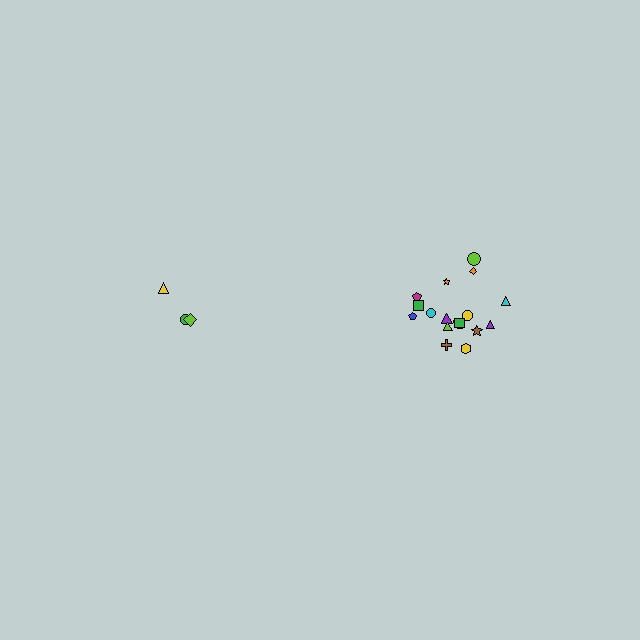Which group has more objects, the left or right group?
The right group.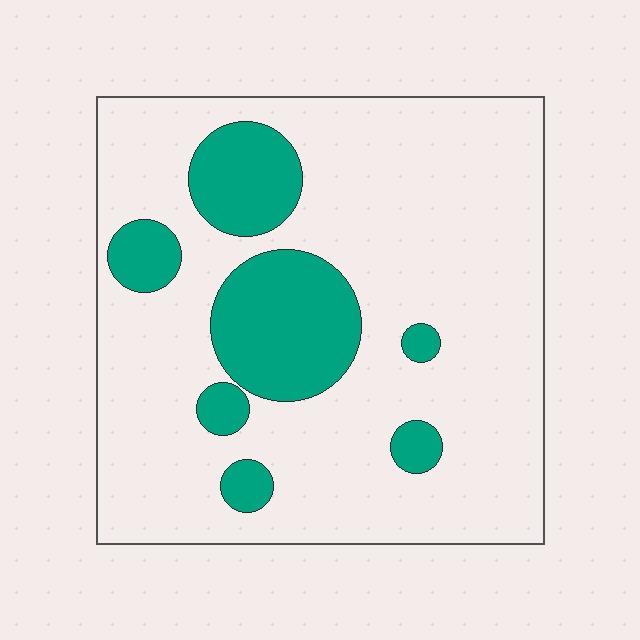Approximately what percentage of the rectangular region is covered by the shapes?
Approximately 20%.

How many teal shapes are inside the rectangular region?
7.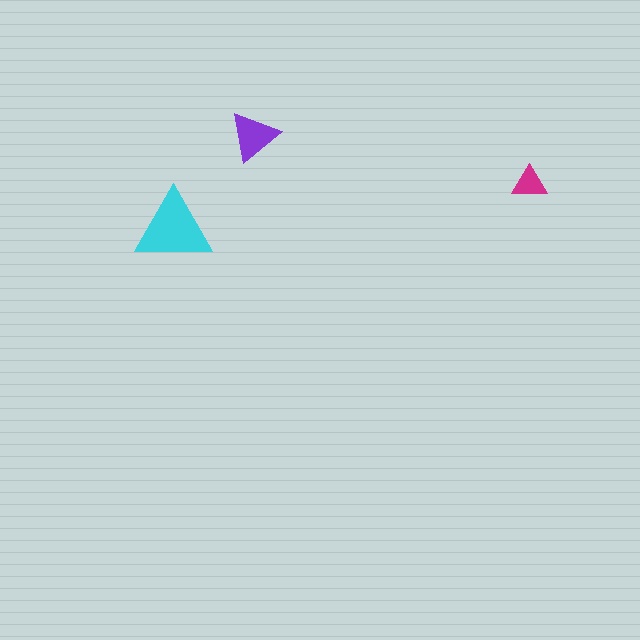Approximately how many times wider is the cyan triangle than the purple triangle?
About 1.5 times wider.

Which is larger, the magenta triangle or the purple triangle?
The purple one.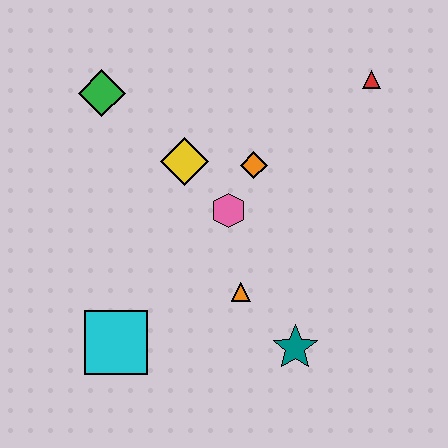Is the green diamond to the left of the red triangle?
Yes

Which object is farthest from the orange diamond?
The cyan square is farthest from the orange diamond.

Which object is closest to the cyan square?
The orange triangle is closest to the cyan square.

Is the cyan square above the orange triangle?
No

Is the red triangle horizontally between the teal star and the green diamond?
No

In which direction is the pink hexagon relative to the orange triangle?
The pink hexagon is above the orange triangle.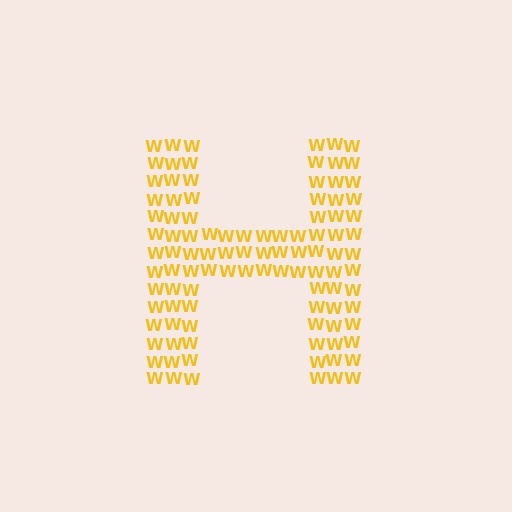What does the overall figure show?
The overall figure shows the letter H.